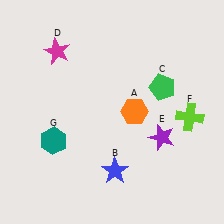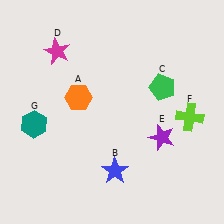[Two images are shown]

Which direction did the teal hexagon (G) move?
The teal hexagon (G) moved left.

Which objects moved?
The objects that moved are: the orange hexagon (A), the teal hexagon (G).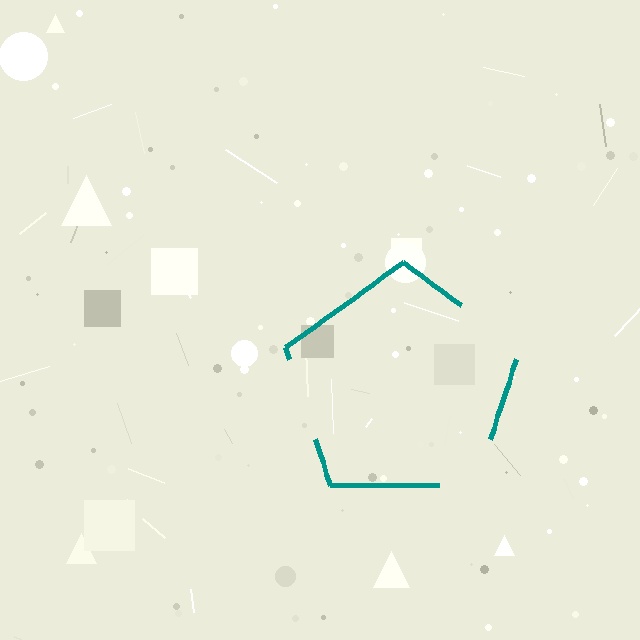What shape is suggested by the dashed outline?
The dashed outline suggests a pentagon.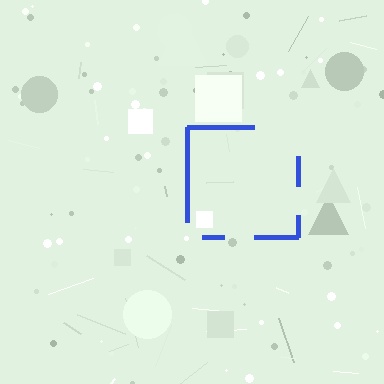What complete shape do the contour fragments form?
The contour fragments form a square.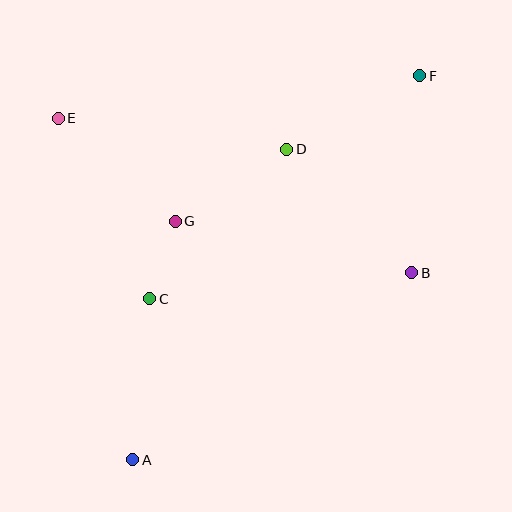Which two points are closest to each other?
Points C and G are closest to each other.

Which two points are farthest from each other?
Points A and F are farthest from each other.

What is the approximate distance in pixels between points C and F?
The distance between C and F is approximately 350 pixels.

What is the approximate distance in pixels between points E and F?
The distance between E and F is approximately 364 pixels.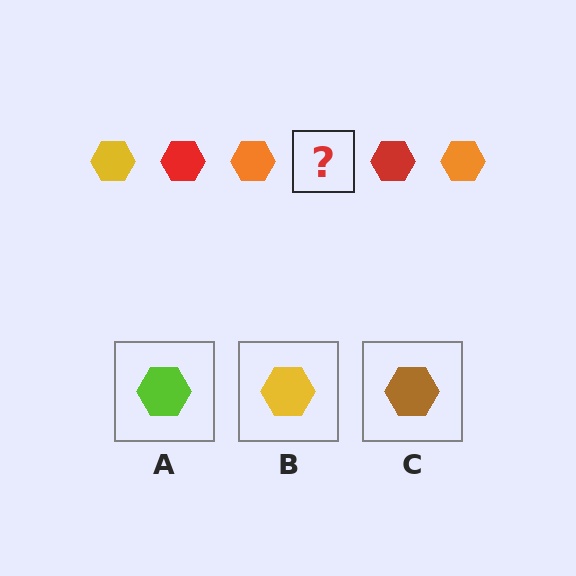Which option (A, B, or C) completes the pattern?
B.